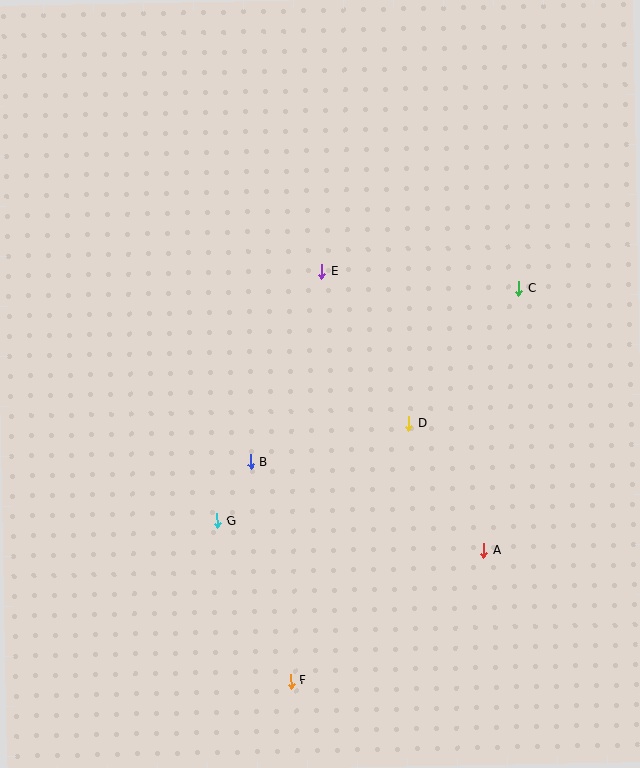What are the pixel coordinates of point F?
Point F is at (291, 681).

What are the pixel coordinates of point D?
Point D is at (409, 424).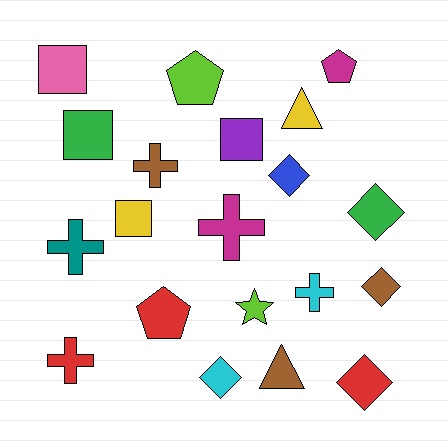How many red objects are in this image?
There are 3 red objects.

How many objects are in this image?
There are 20 objects.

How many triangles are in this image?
There are 2 triangles.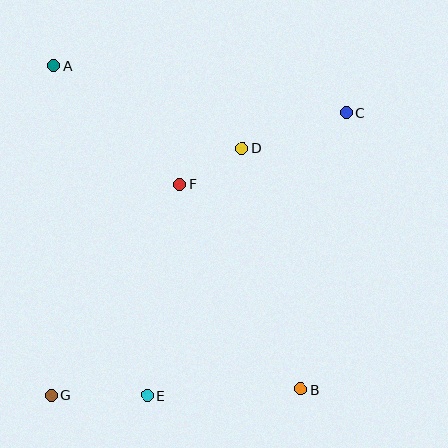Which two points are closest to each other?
Points D and F are closest to each other.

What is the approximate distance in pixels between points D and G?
The distance between D and G is approximately 312 pixels.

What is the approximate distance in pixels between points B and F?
The distance between B and F is approximately 238 pixels.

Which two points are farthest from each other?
Points C and G are farthest from each other.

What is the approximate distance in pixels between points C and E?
The distance between C and E is approximately 346 pixels.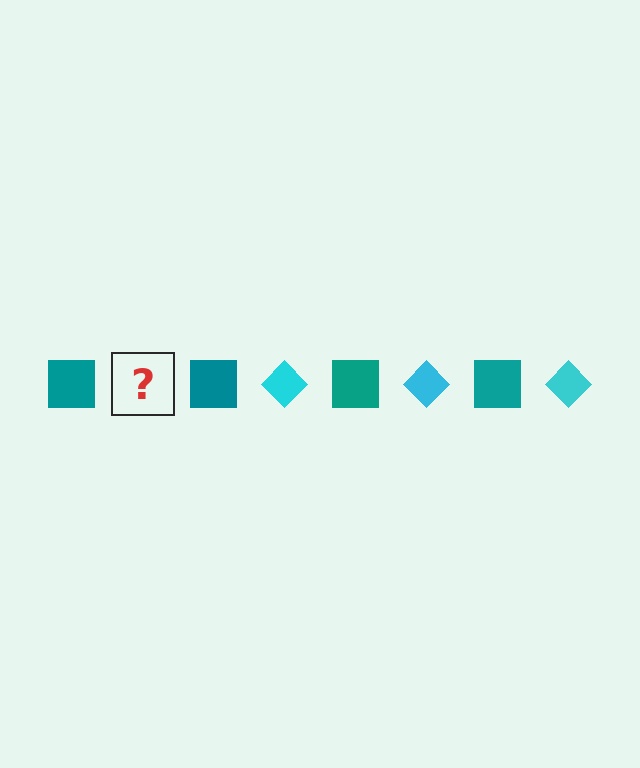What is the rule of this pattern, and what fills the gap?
The rule is that the pattern alternates between teal square and cyan diamond. The gap should be filled with a cyan diamond.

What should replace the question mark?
The question mark should be replaced with a cyan diamond.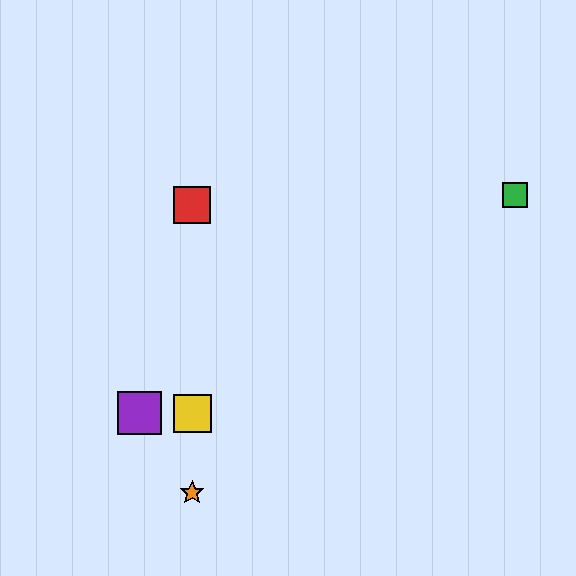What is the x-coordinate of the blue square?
The blue square is at x≈192.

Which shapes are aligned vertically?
The red square, the blue square, the yellow square, the orange star are aligned vertically.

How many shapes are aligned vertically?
4 shapes (the red square, the blue square, the yellow square, the orange star) are aligned vertically.